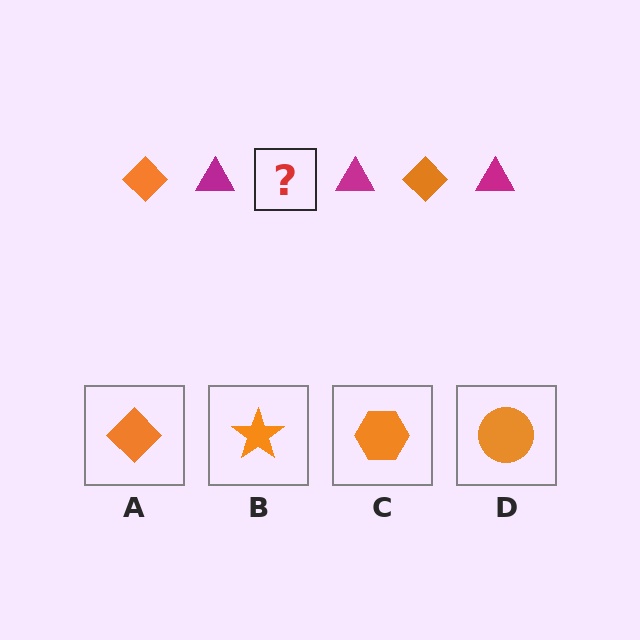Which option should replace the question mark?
Option A.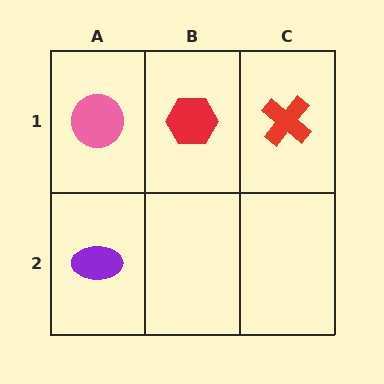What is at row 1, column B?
A red hexagon.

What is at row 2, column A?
A purple ellipse.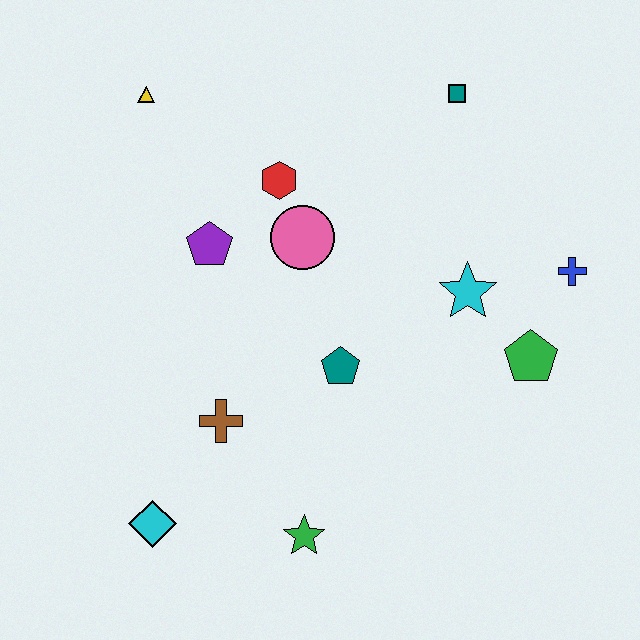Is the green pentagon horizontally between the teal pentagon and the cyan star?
No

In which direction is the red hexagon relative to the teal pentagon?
The red hexagon is above the teal pentagon.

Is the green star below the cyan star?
Yes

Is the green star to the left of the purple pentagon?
No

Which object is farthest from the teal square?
The cyan diamond is farthest from the teal square.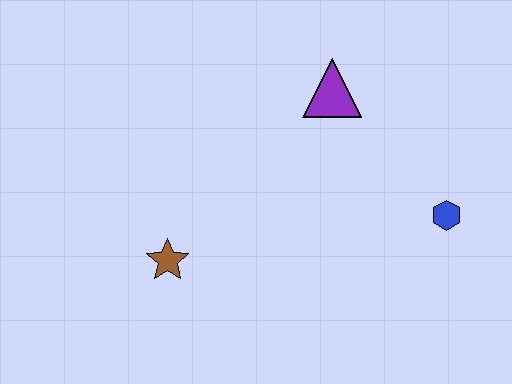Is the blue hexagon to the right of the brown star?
Yes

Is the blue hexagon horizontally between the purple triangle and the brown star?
No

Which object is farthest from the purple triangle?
The brown star is farthest from the purple triangle.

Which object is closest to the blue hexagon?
The purple triangle is closest to the blue hexagon.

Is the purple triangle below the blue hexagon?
No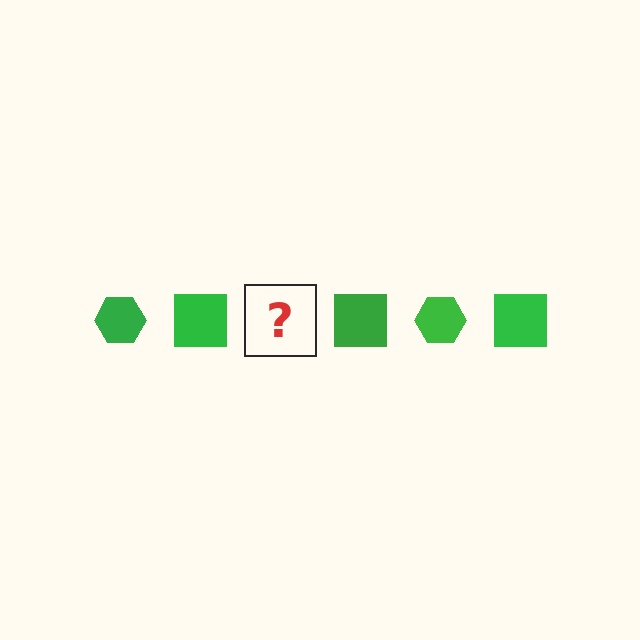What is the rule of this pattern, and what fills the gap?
The rule is that the pattern cycles through hexagon, square shapes in green. The gap should be filled with a green hexagon.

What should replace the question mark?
The question mark should be replaced with a green hexagon.